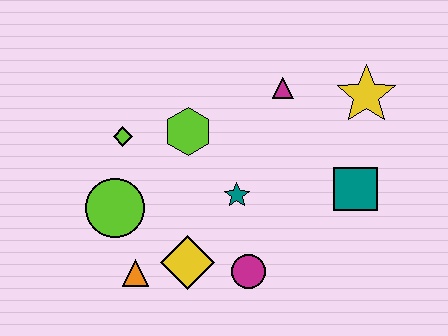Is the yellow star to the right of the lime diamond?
Yes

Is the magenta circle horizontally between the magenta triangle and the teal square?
No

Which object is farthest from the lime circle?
The yellow star is farthest from the lime circle.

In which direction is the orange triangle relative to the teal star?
The orange triangle is to the left of the teal star.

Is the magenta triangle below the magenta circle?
No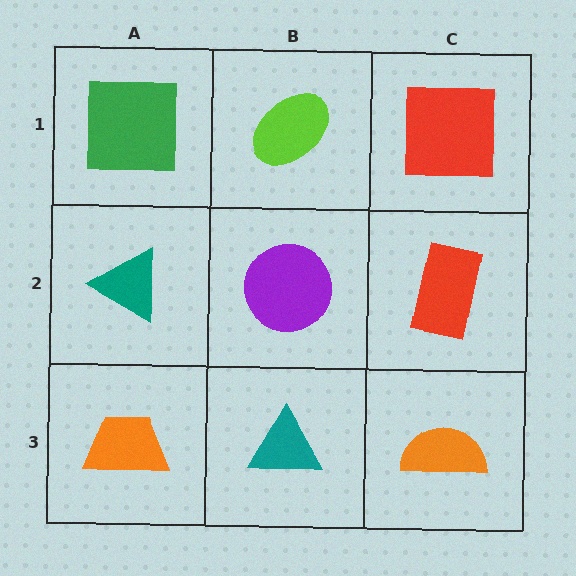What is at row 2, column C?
A red rectangle.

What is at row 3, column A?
An orange trapezoid.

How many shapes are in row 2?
3 shapes.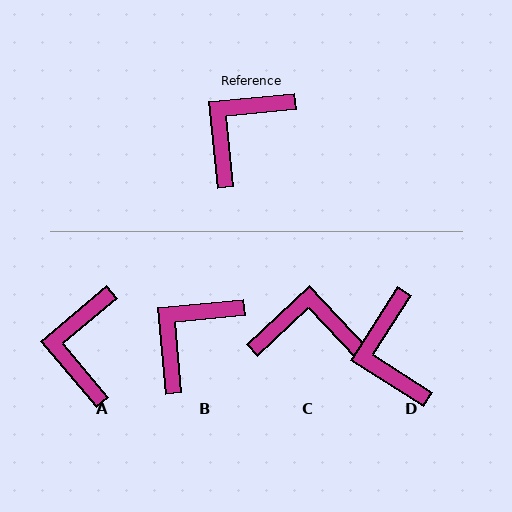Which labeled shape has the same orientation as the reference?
B.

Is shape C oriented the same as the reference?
No, it is off by about 52 degrees.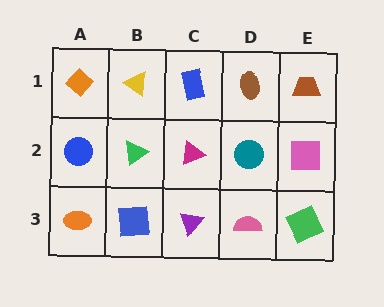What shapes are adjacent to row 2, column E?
A brown trapezoid (row 1, column E), a green square (row 3, column E), a teal circle (row 2, column D).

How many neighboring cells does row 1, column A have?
2.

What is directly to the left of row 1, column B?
An orange diamond.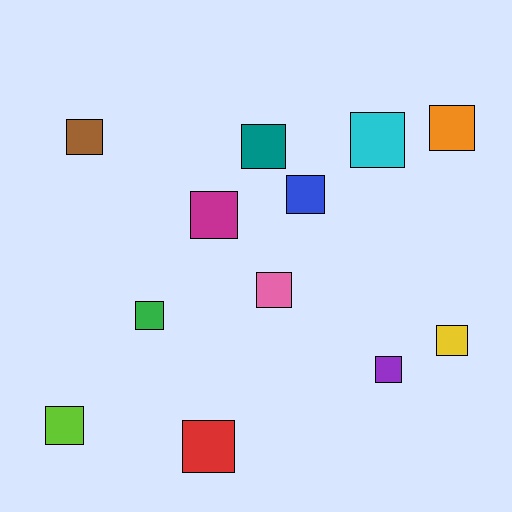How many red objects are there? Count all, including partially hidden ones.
There is 1 red object.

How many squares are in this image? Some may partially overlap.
There are 12 squares.